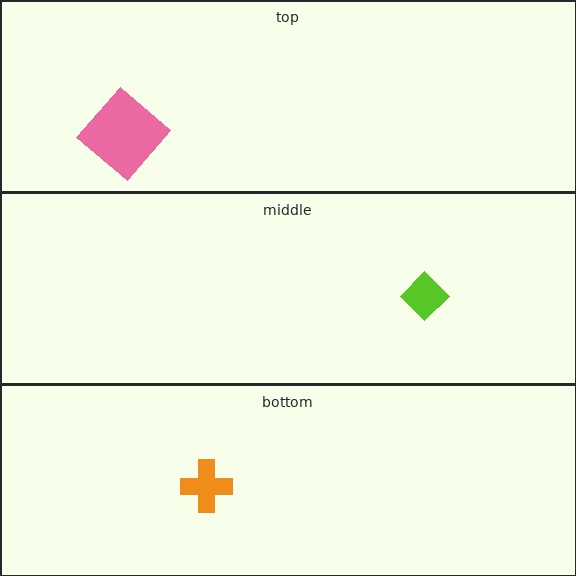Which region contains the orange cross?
The bottom region.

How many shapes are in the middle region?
1.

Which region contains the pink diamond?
The top region.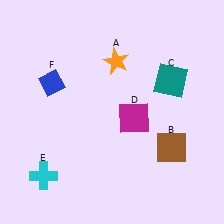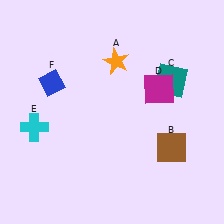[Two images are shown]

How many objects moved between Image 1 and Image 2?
2 objects moved between the two images.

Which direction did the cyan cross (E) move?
The cyan cross (E) moved up.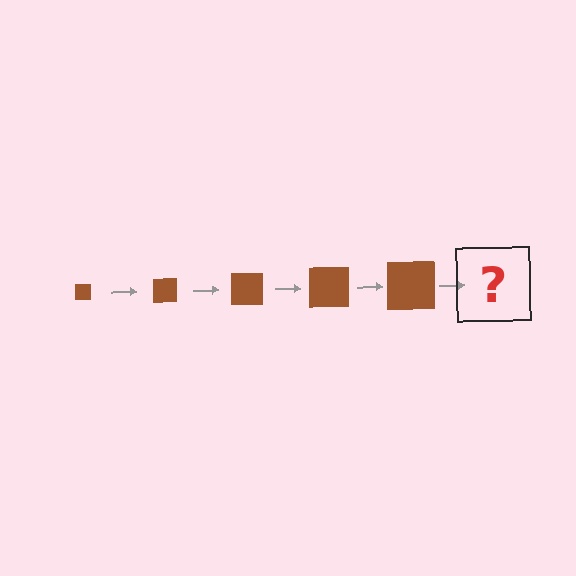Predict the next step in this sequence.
The next step is a brown square, larger than the previous one.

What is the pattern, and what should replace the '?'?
The pattern is that the square gets progressively larger each step. The '?' should be a brown square, larger than the previous one.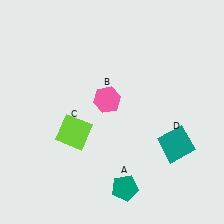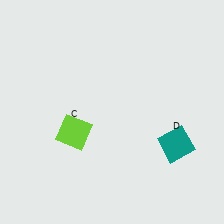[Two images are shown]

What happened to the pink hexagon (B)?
The pink hexagon (B) was removed in Image 2. It was in the top-left area of Image 1.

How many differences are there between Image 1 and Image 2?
There are 2 differences between the two images.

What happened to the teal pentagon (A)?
The teal pentagon (A) was removed in Image 2. It was in the bottom-right area of Image 1.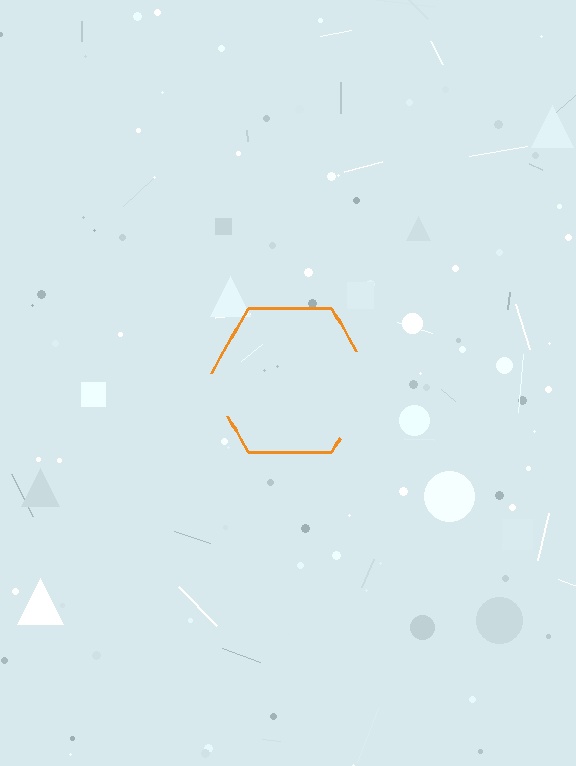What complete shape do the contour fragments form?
The contour fragments form a hexagon.